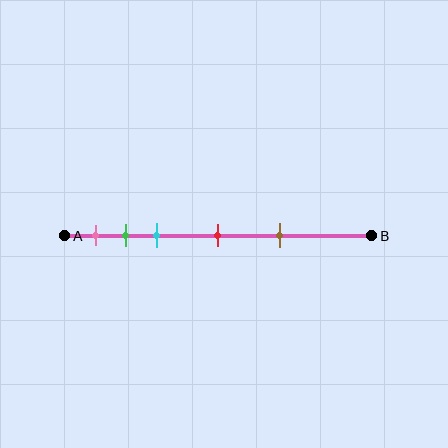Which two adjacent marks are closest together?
The green and cyan marks are the closest adjacent pair.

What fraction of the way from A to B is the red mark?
The red mark is approximately 50% (0.5) of the way from A to B.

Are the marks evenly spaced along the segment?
No, the marks are not evenly spaced.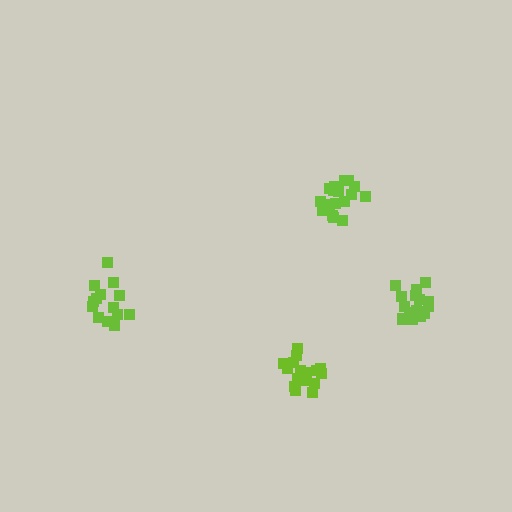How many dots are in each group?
Group 1: 19 dots, Group 2: 18 dots, Group 3: 14 dots, Group 4: 17 dots (68 total).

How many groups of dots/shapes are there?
There are 4 groups.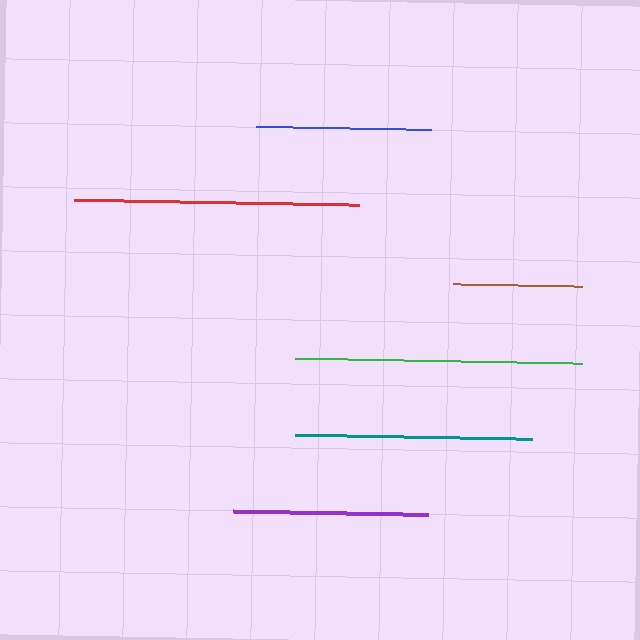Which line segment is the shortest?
The brown line is the shortest at approximately 130 pixels.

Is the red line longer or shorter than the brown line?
The red line is longer than the brown line.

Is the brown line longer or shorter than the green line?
The green line is longer than the brown line.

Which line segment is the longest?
The green line is the longest at approximately 287 pixels.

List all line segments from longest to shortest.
From longest to shortest: green, red, teal, purple, blue, brown.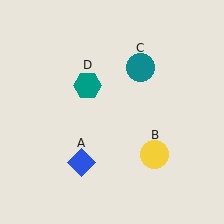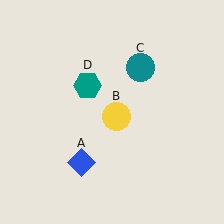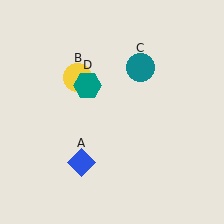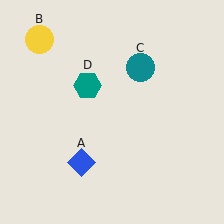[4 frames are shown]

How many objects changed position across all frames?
1 object changed position: yellow circle (object B).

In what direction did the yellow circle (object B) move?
The yellow circle (object B) moved up and to the left.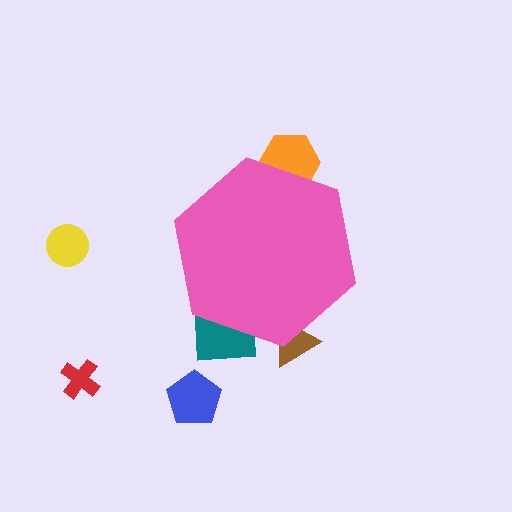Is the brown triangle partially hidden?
Yes, the brown triangle is partially hidden behind the pink hexagon.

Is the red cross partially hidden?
No, the red cross is fully visible.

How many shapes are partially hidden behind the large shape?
3 shapes are partially hidden.